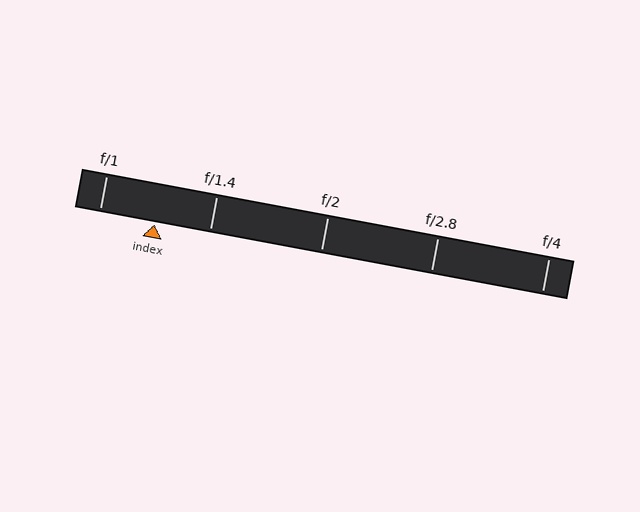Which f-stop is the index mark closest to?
The index mark is closest to f/1.4.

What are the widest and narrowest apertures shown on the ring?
The widest aperture shown is f/1 and the narrowest is f/4.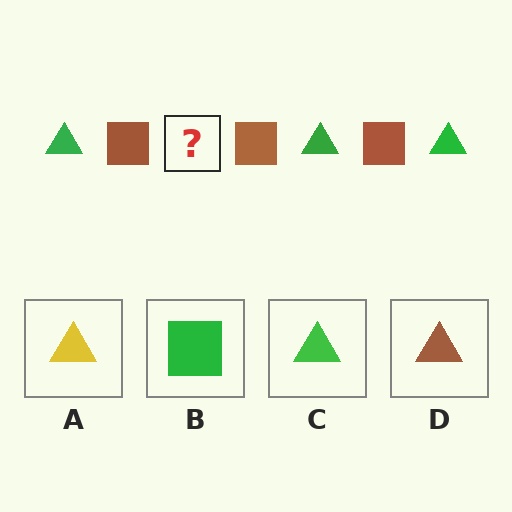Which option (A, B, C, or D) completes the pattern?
C.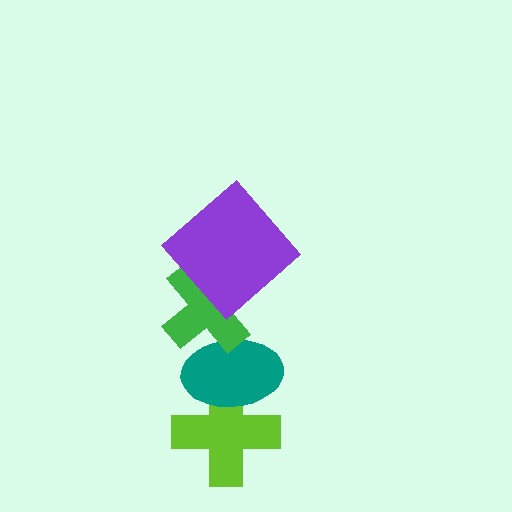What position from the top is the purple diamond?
The purple diamond is 1st from the top.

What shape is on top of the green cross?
The purple diamond is on top of the green cross.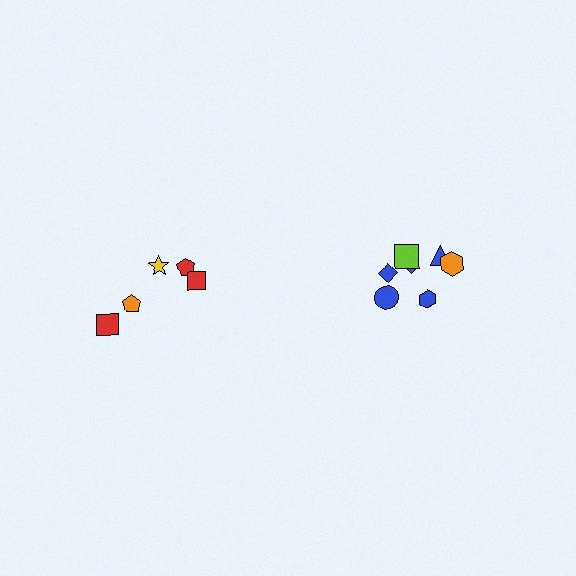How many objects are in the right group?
There are 7 objects.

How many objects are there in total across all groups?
There are 12 objects.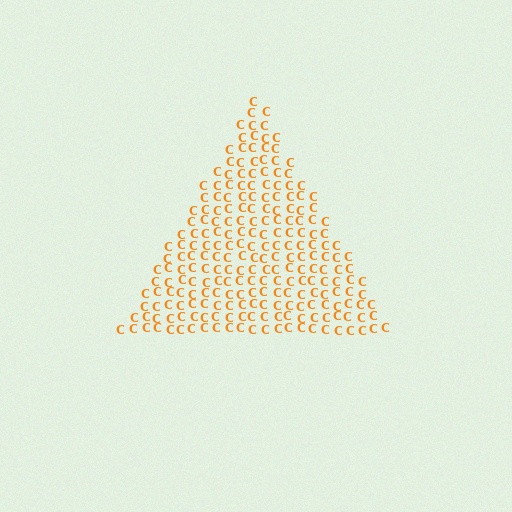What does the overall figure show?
The overall figure shows a triangle.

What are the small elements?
The small elements are letter C's.